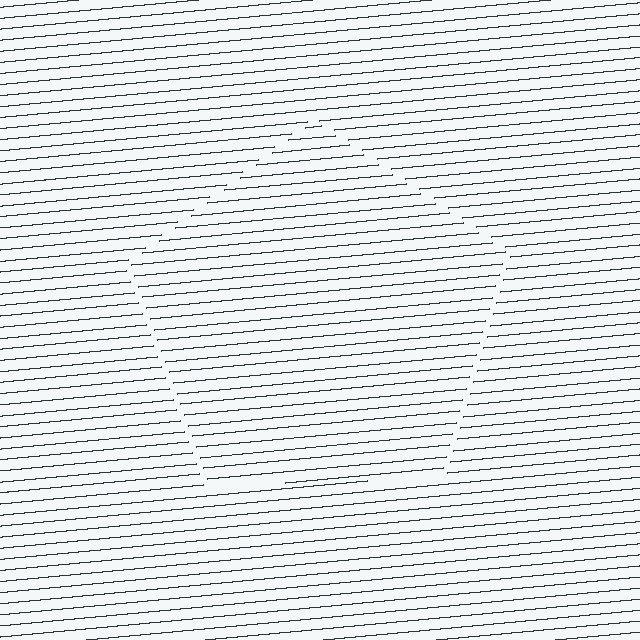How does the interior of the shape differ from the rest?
The interior of the shape contains the same grating, shifted by half a period — the contour is defined by the phase discontinuity where line-ends from the inner and outer gratings abut.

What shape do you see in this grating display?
An illusory pentagon. The interior of the shape contains the same grating, shifted by half a period — the contour is defined by the phase discontinuity where line-ends from the inner and outer gratings abut.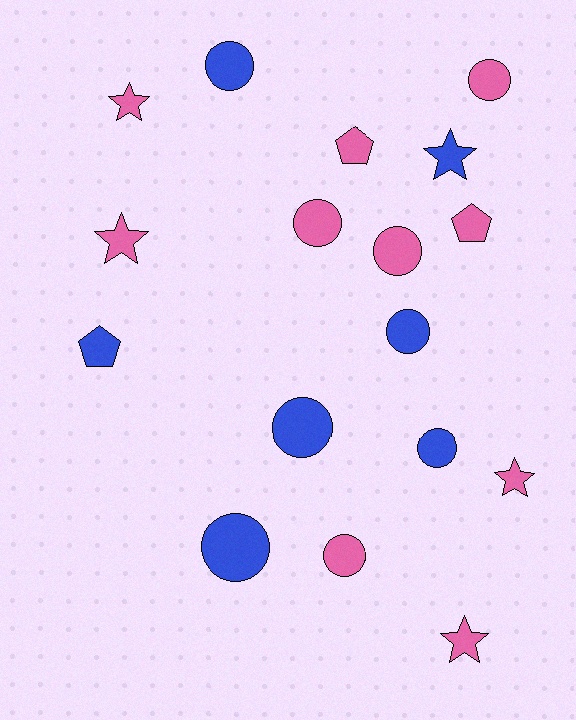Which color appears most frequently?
Pink, with 10 objects.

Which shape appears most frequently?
Circle, with 9 objects.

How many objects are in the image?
There are 17 objects.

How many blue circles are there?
There are 5 blue circles.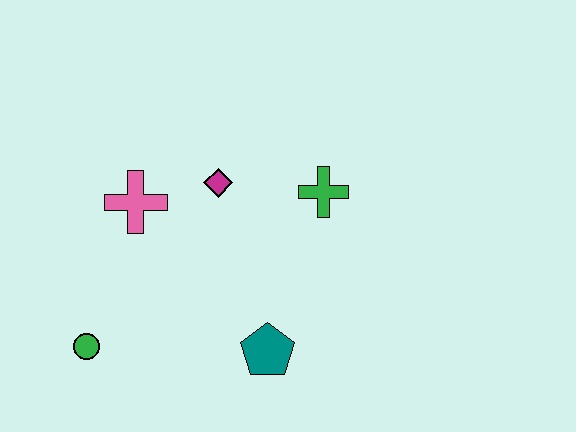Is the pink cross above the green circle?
Yes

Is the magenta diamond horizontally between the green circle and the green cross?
Yes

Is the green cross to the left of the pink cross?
No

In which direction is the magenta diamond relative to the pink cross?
The magenta diamond is to the right of the pink cross.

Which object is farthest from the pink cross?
The teal pentagon is farthest from the pink cross.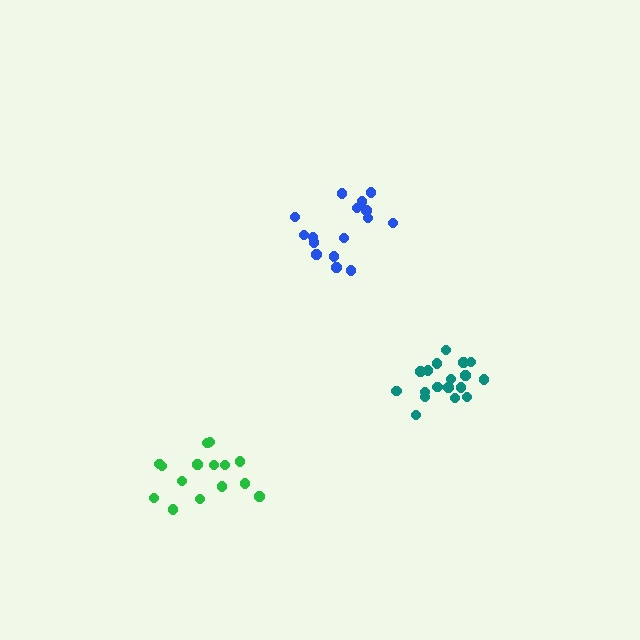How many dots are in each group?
Group 1: 16 dots, Group 2: 15 dots, Group 3: 18 dots (49 total).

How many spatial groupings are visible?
There are 3 spatial groupings.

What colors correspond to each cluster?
The clusters are colored: blue, green, teal.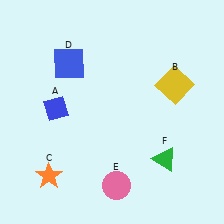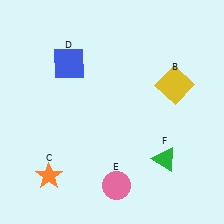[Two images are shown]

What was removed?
The blue diamond (A) was removed in Image 2.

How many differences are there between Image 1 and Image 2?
There is 1 difference between the two images.